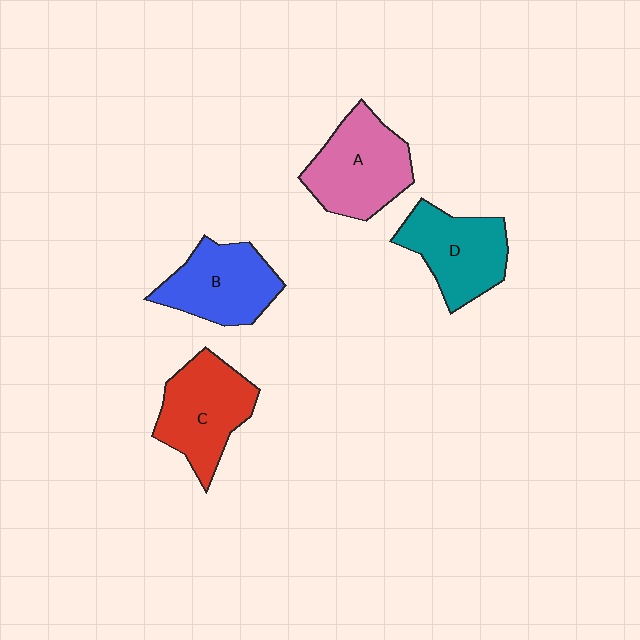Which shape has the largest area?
Shape A (pink).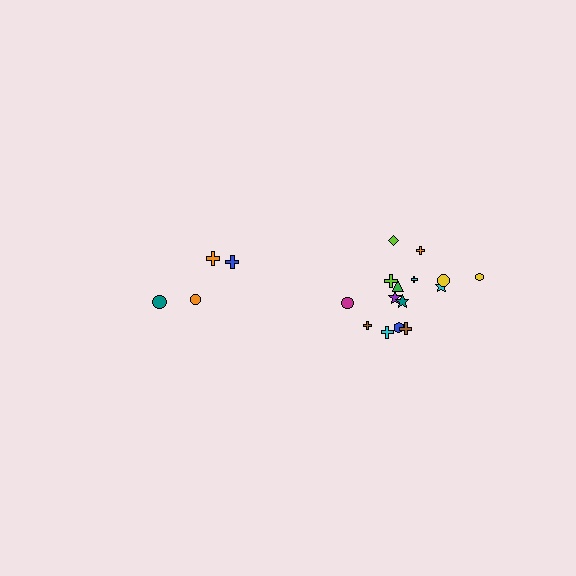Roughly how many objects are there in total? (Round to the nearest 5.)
Roughly 20 objects in total.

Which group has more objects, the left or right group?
The right group.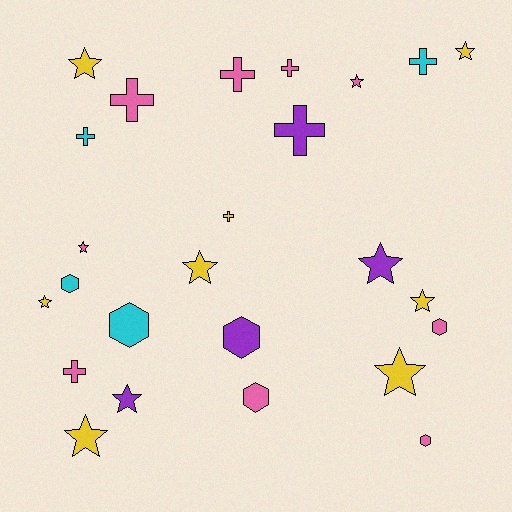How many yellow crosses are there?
There is 1 yellow cross.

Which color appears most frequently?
Pink, with 9 objects.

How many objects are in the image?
There are 25 objects.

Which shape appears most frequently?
Star, with 11 objects.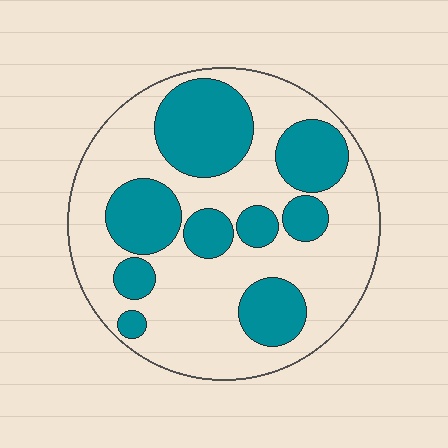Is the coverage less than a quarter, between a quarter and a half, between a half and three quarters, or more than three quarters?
Between a quarter and a half.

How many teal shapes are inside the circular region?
9.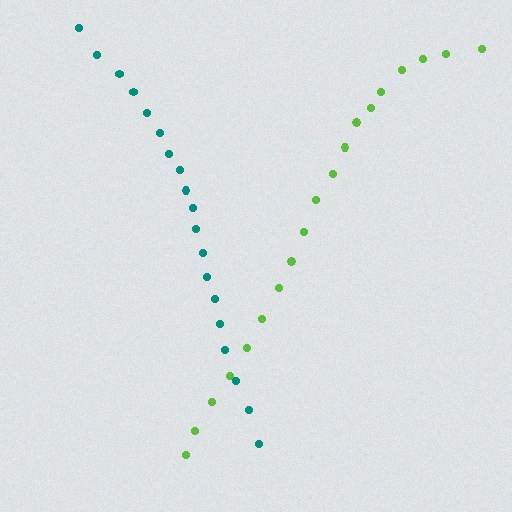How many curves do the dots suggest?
There are 2 distinct paths.